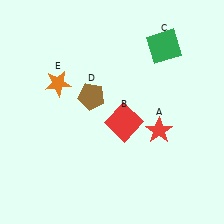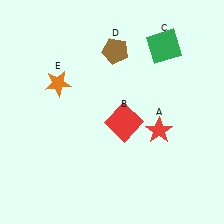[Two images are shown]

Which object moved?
The brown pentagon (D) moved up.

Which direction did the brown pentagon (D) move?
The brown pentagon (D) moved up.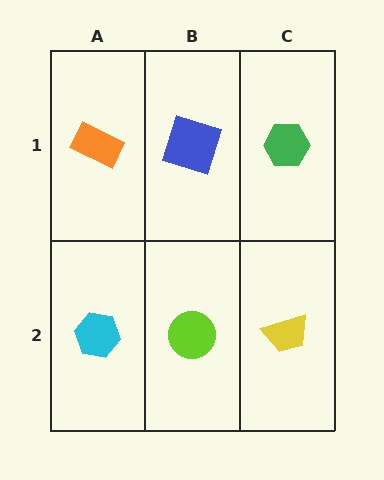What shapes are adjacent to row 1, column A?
A cyan hexagon (row 2, column A), a blue square (row 1, column B).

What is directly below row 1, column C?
A yellow trapezoid.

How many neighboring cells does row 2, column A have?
2.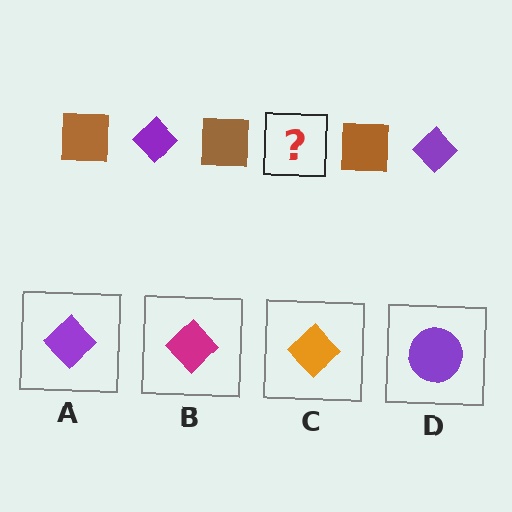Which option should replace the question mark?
Option A.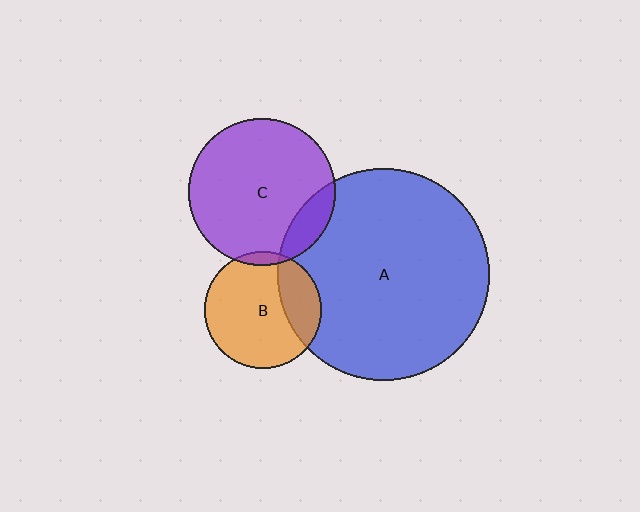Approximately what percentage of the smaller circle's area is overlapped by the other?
Approximately 15%.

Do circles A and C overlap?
Yes.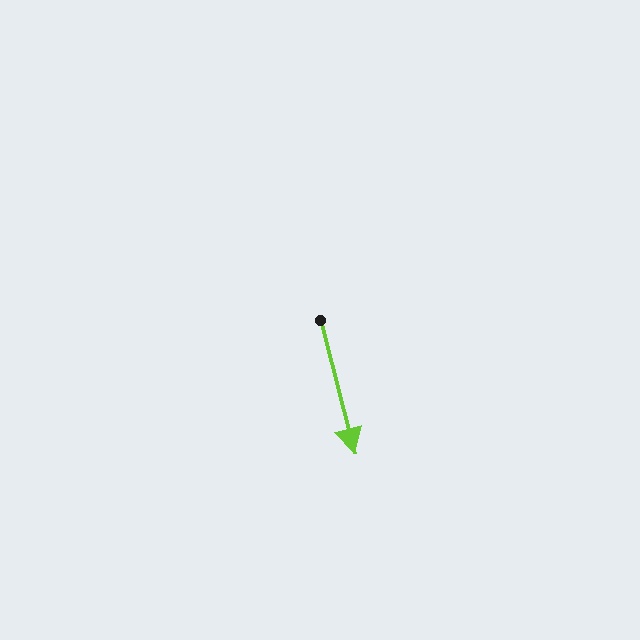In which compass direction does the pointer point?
South.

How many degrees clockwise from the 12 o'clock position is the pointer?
Approximately 166 degrees.